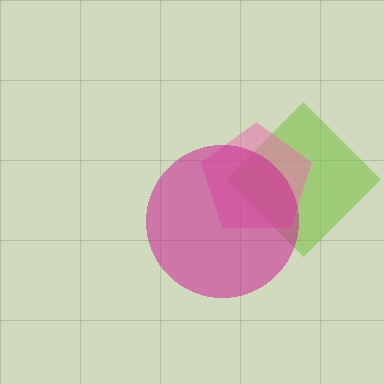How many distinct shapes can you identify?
There are 3 distinct shapes: a lime diamond, a pink pentagon, a magenta circle.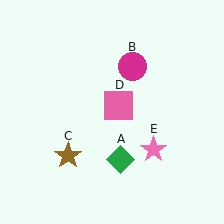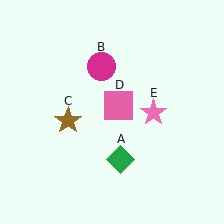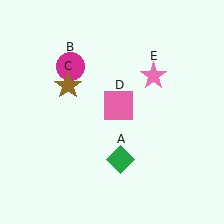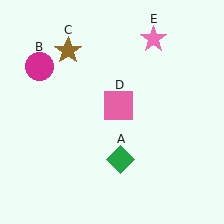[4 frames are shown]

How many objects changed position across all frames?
3 objects changed position: magenta circle (object B), brown star (object C), pink star (object E).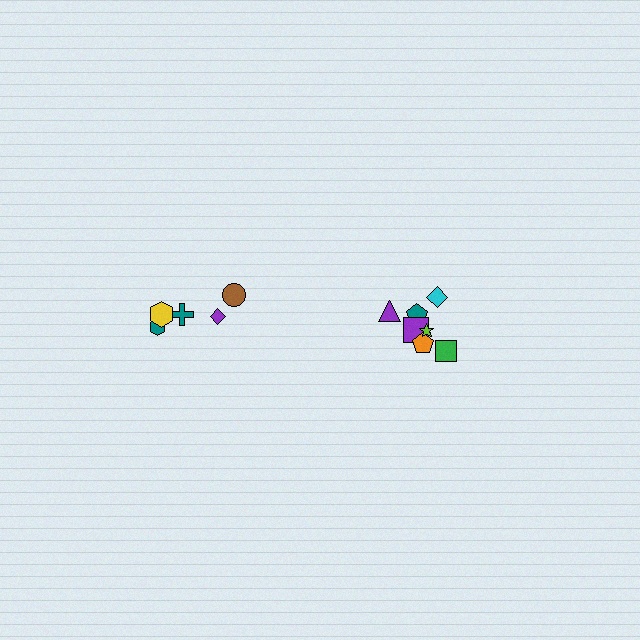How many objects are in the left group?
There are 5 objects.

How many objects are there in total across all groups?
There are 13 objects.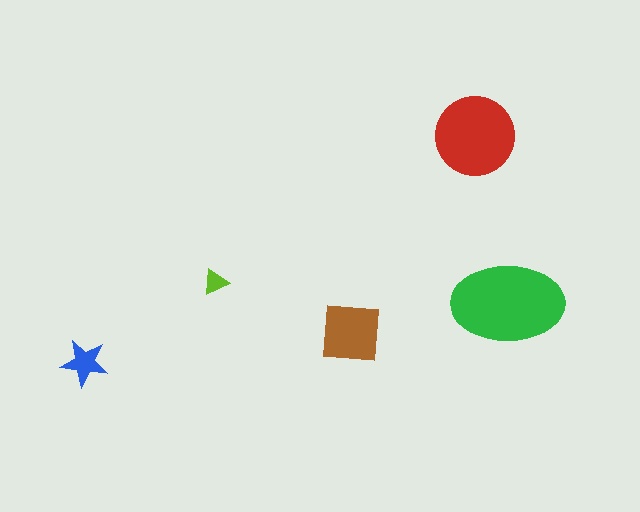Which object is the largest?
The green ellipse.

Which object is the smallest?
The lime triangle.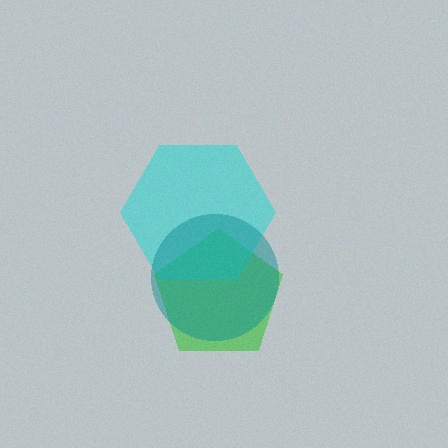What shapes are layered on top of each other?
The layered shapes are: a green pentagon, a cyan hexagon, a teal circle.